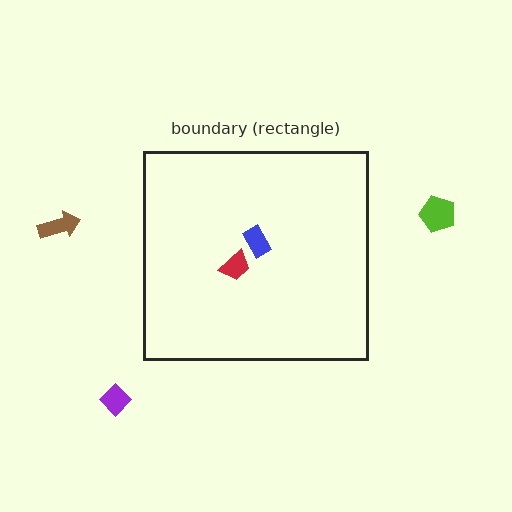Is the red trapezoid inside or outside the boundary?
Inside.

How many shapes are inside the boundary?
2 inside, 3 outside.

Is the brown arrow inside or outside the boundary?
Outside.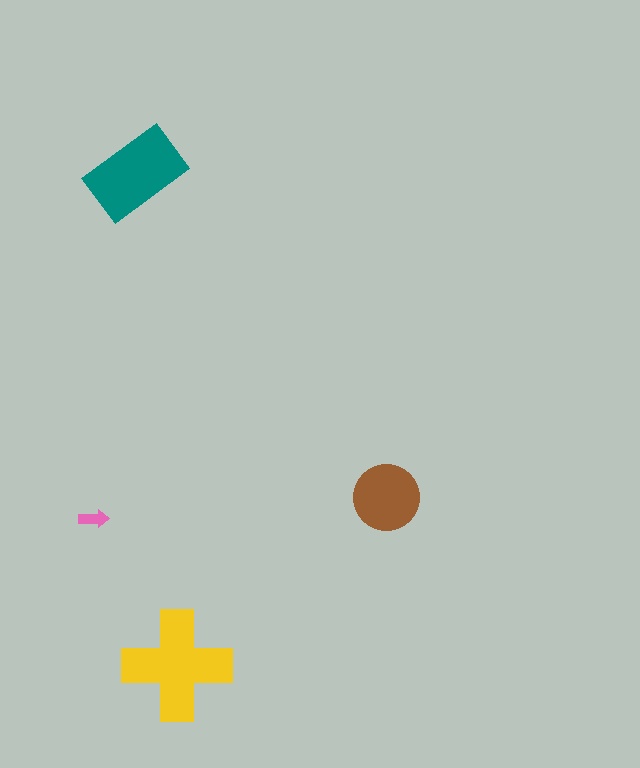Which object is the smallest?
The pink arrow.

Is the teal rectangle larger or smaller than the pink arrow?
Larger.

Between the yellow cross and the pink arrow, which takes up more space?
The yellow cross.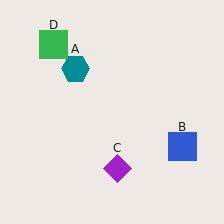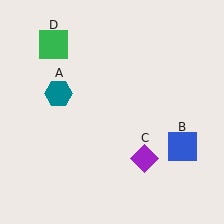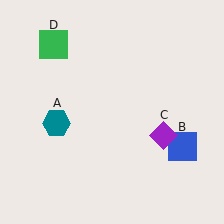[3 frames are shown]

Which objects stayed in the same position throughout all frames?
Blue square (object B) and green square (object D) remained stationary.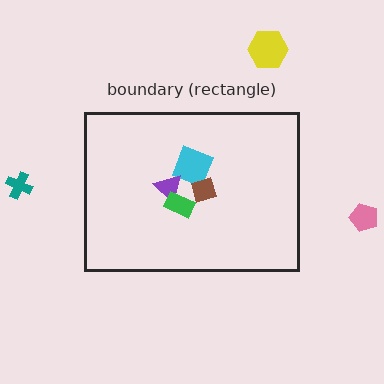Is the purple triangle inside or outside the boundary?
Inside.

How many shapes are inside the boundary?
4 inside, 3 outside.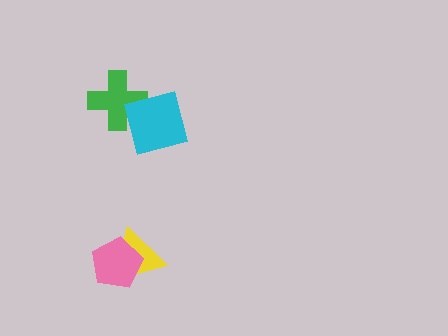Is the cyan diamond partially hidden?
No, no other shape covers it.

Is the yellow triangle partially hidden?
Yes, it is partially covered by another shape.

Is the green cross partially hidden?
Yes, it is partially covered by another shape.